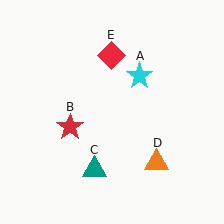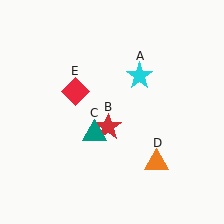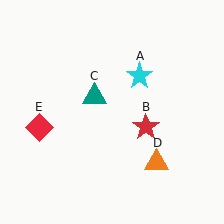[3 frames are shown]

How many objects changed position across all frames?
3 objects changed position: red star (object B), teal triangle (object C), red diamond (object E).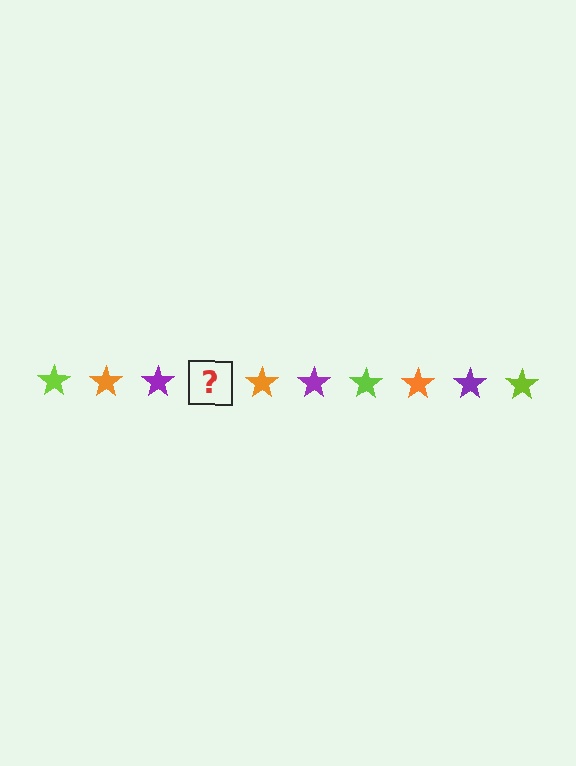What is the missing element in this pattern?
The missing element is a lime star.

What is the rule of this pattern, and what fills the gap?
The rule is that the pattern cycles through lime, orange, purple stars. The gap should be filled with a lime star.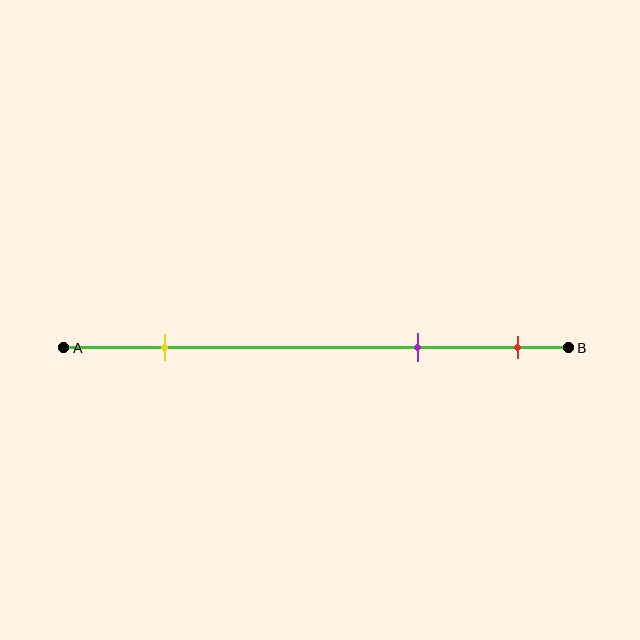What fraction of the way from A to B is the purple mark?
The purple mark is approximately 70% (0.7) of the way from A to B.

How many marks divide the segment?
There are 3 marks dividing the segment.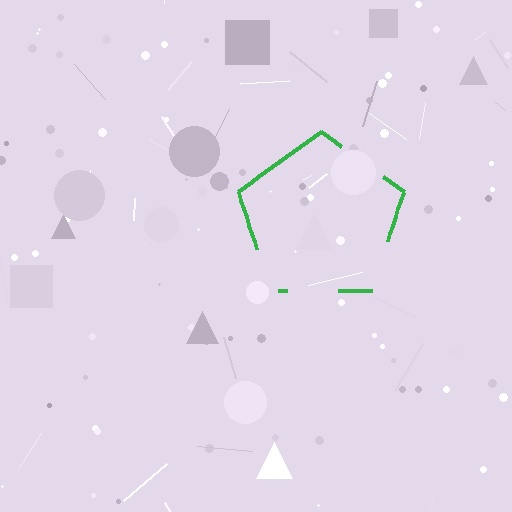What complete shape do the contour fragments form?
The contour fragments form a pentagon.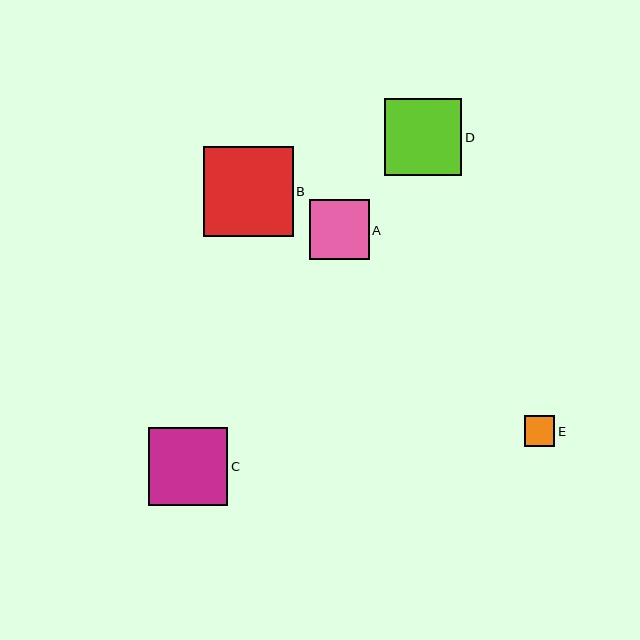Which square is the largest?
Square B is the largest with a size of approximately 90 pixels.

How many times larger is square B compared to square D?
Square B is approximately 1.2 times the size of square D.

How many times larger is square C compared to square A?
Square C is approximately 1.3 times the size of square A.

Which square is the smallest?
Square E is the smallest with a size of approximately 31 pixels.